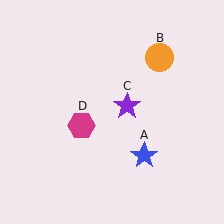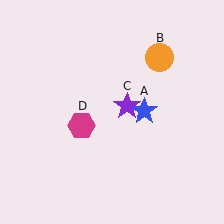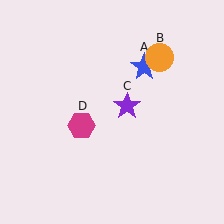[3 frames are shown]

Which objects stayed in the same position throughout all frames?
Orange circle (object B) and purple star (object C) and magenta hexagon (object D) remained stationary.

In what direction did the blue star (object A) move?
The blue star (object A) moved up.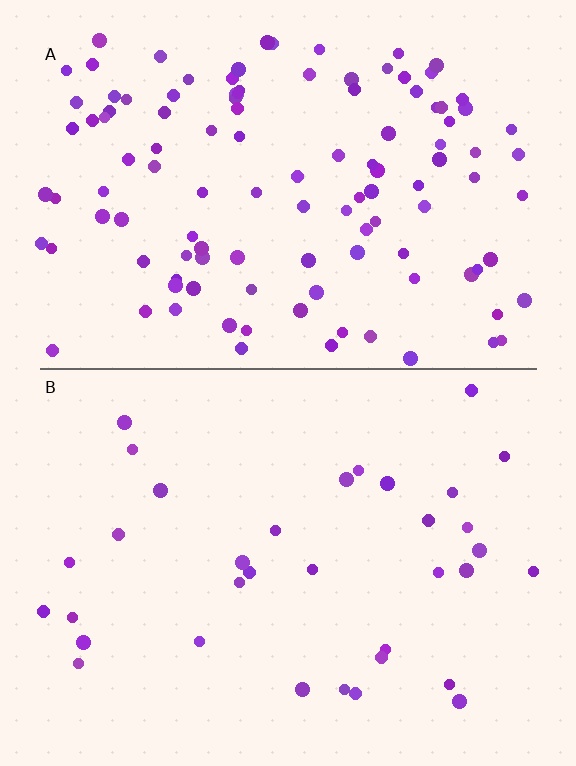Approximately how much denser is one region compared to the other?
Approximately 3.4× — region A over region B.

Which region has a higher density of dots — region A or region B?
A (the top).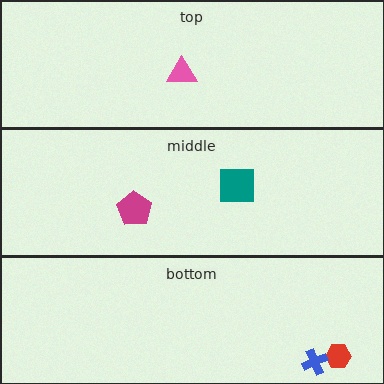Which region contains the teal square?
The middle region.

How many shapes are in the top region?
1.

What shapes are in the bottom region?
The red hexagon, the blue cross.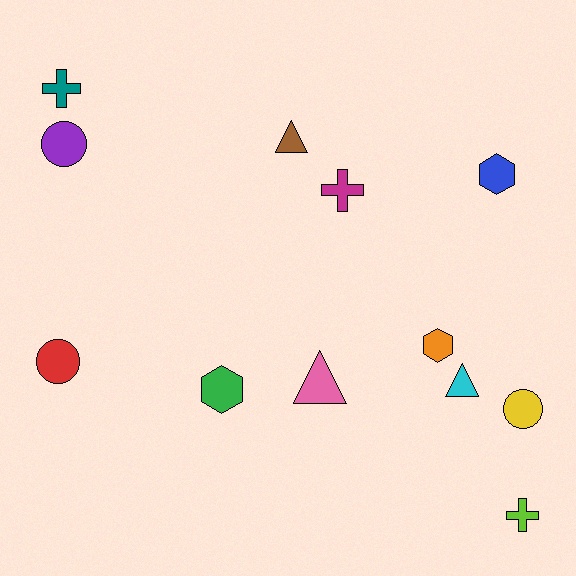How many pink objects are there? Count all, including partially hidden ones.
There is 1 pink object.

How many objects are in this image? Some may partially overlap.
There are 12 objects.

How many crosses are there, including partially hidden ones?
There are 3 crosses.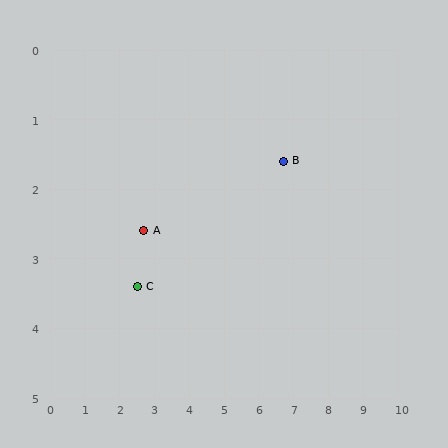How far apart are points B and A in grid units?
Points B and A are about 4.1 grid units apart.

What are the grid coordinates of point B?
Point B is at approximately (6.7, 1.6).